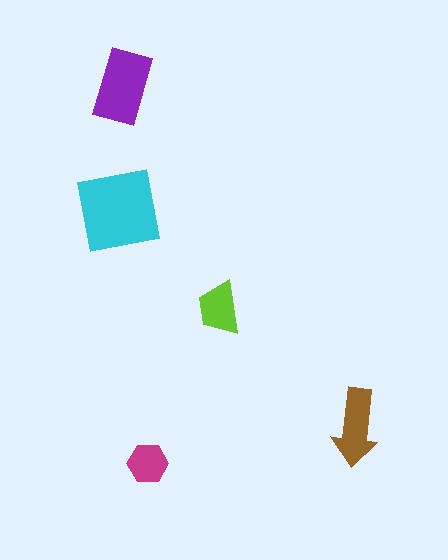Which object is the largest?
The cyan square.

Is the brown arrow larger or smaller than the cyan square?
Smaller.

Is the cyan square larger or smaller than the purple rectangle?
Larger.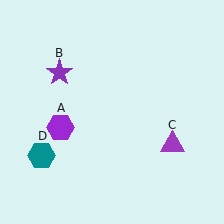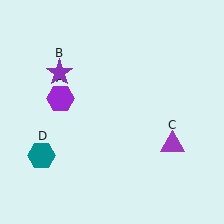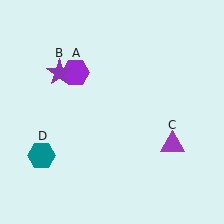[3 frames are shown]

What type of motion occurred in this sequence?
The purple hexagon (object A) rotated clockwise around the center of the scene.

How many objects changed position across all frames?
1 object changed position: purple hexagon (object A).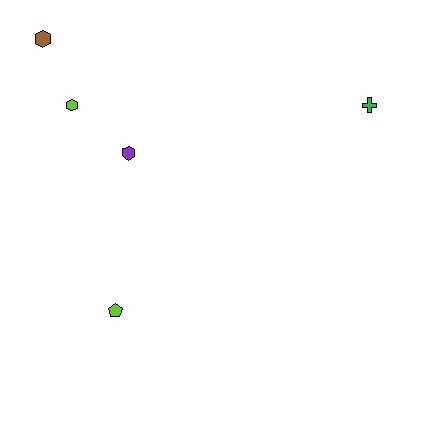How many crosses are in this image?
There is 1 cross.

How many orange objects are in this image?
There are no orange objects.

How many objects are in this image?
There are 5 objects.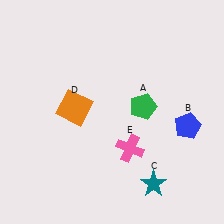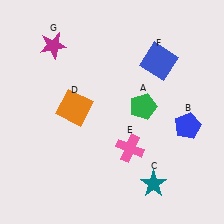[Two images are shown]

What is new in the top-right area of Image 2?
A blue square (F) was added in the top-right area of Image 2.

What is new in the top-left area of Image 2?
A magenta star (G) was added in the top-left area of Image 2.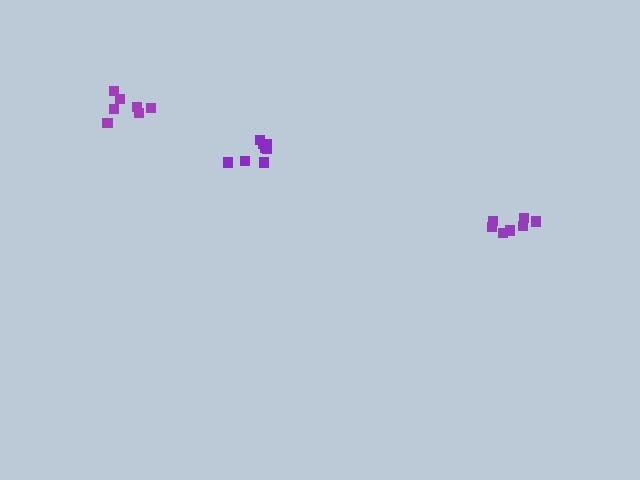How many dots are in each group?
Group 1: 9 dots, Group 2: 7 dots, Group 3: 7 dots (23 total).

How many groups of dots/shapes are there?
There are 3 groups.